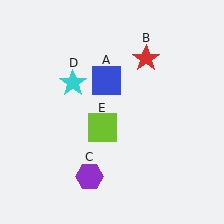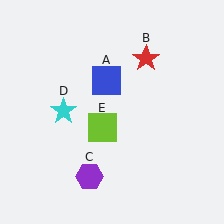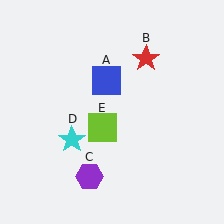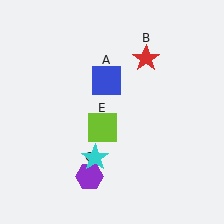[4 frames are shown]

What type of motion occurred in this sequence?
The cyan star (object D) rotated counterclockwise around the center of the scene.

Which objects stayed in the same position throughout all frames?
Blue square (object A) and red star (object B) and purple hexagon (object C) and lime square (object E) remained stationary.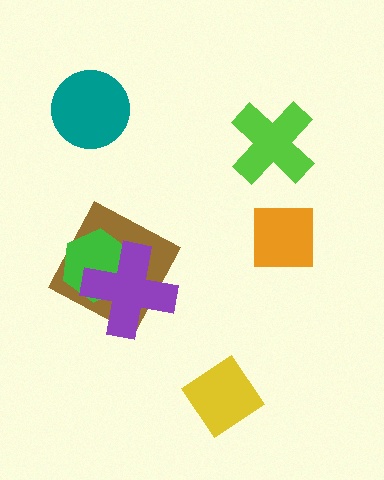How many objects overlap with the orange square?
0 objects overlap with the orange square.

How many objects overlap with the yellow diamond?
0 objects overlap with the yellow diamond.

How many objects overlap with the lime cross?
0 objects overlap with the lime cross.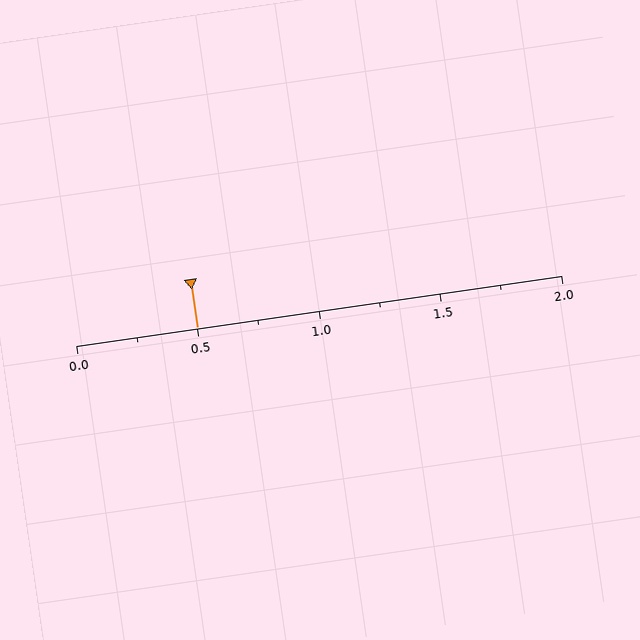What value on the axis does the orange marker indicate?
The marker indicates approximately 0.5.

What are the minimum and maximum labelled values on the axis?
The axis runs from 0.0 to 2.0.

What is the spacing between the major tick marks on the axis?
The major ticks are spaced 0.5 apart.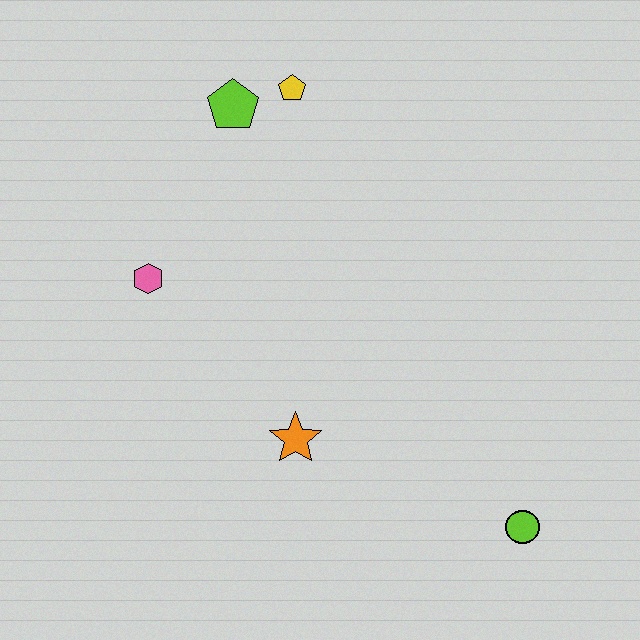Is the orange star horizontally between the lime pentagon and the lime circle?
Yes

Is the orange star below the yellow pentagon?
Yes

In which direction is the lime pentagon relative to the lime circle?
The lime pentagon is above the lime circle.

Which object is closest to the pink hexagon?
The lime pentagon is closest to the pink hexagon.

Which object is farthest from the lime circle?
The lime pentagon is farthest from the lime circle.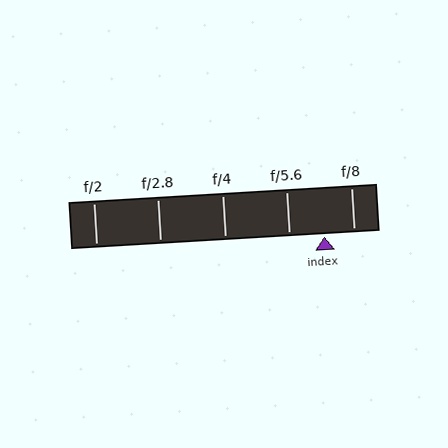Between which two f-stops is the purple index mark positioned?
The index mark is between f/5.6 and f/8.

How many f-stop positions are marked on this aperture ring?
There are 5 f-stop positions marked.